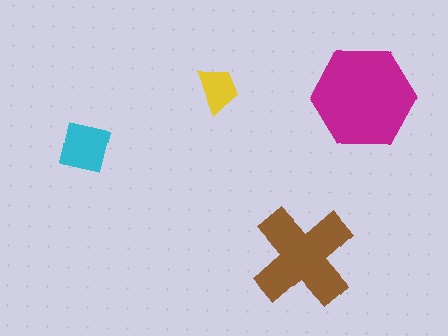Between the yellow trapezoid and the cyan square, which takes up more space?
The cyan square.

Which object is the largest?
The magenta hexagon.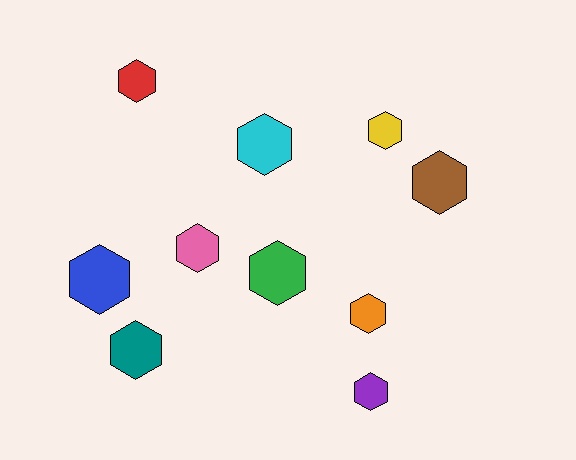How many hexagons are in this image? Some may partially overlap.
There are 10 hexagons.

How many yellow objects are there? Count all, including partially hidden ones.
There is 1 yellow object.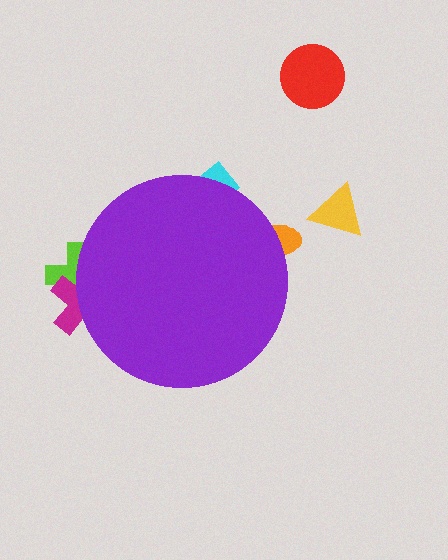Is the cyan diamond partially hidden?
Yes, the cyan diamond is partially hidden behind the purple circle.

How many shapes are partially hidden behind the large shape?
4 shapes are partially hidden.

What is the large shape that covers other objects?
A purple circle.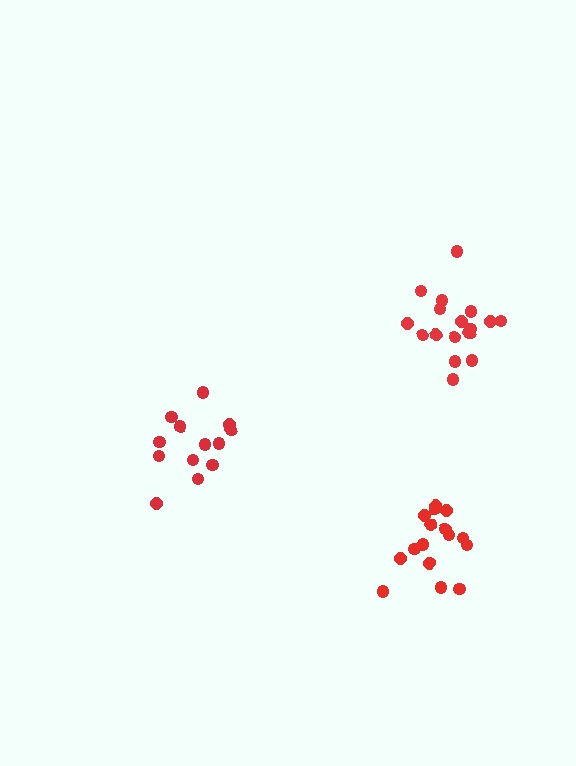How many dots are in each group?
Group 1: 18 dots, Group 2: 16 dots, Group 3: 13 dots (47 total).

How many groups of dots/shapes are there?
There are 3 groups.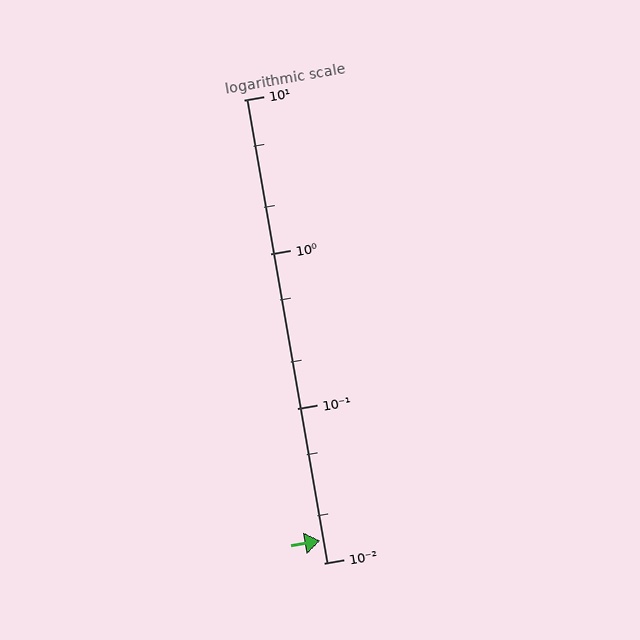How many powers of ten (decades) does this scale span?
The scale spans 3 decades, from 0.01 to 10.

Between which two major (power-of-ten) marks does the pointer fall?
The pointer is between 0.01 and 0.1.